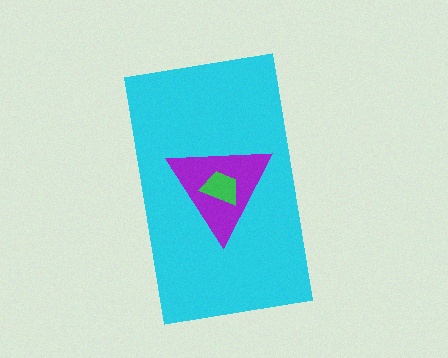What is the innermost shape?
The green trapezoid.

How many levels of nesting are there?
3.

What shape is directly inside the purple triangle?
The green trapezoid.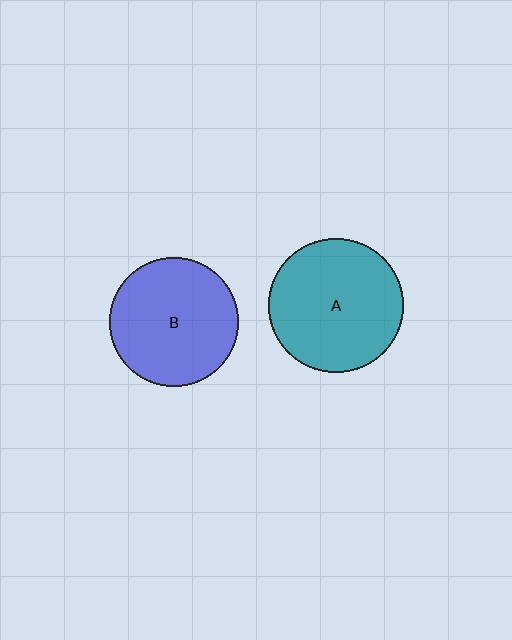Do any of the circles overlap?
No, none of the circles overlap.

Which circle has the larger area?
Circle A (teal).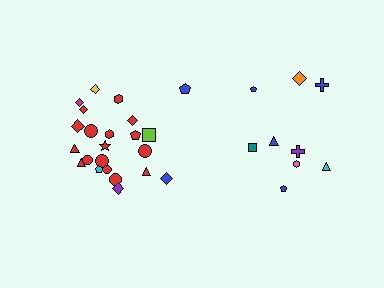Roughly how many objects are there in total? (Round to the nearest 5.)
Roughly 30 objects in total.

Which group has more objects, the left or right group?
The left group.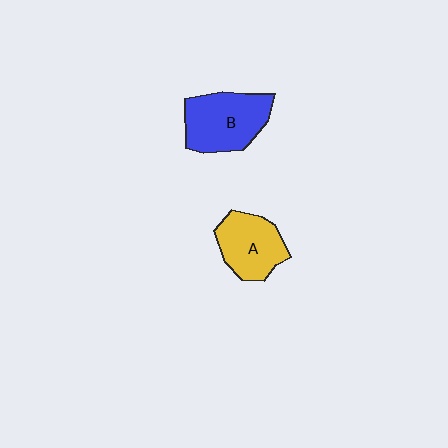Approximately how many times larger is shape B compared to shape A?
Approximately 1.2 times.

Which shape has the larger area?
Shape B (blue).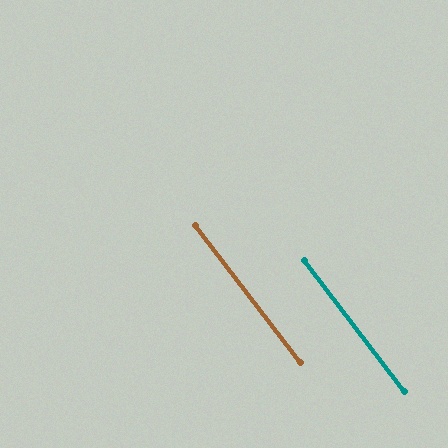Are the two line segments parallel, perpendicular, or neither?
Parallel — their directions differ by only 0.1°.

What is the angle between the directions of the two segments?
Approximately 0 degrees.